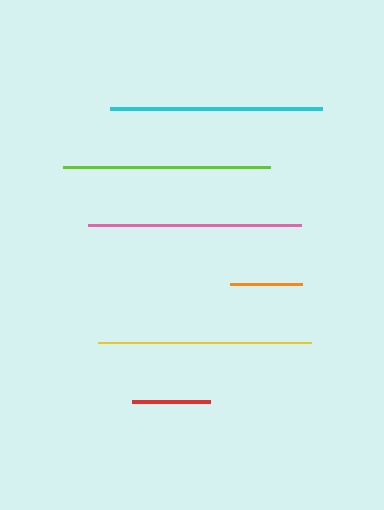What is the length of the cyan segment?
The cyan segment is approximately 211 pixels long.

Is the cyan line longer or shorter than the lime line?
The cyan line is longer than the lime line.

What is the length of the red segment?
The red segment is approximately 78 pixels long.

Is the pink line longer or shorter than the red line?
The pink line is longer than the red line.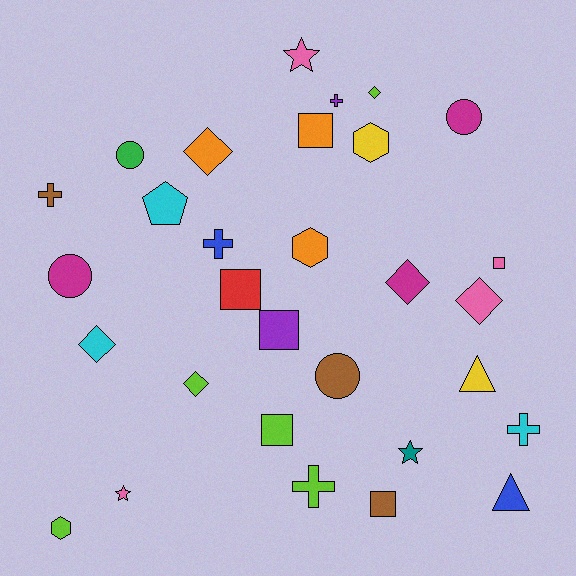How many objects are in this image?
There are 30 objects.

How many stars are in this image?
There are 3 stars.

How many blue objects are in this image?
There are 2 blue objects.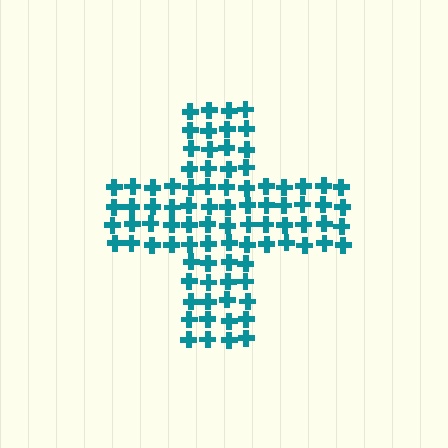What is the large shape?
The large shape is a cross.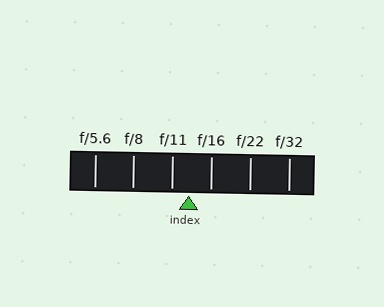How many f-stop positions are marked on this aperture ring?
There are 6 f-stop positions marked.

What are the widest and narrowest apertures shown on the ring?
The widest aperture shown is f/5.6 and the narrowest is f/32.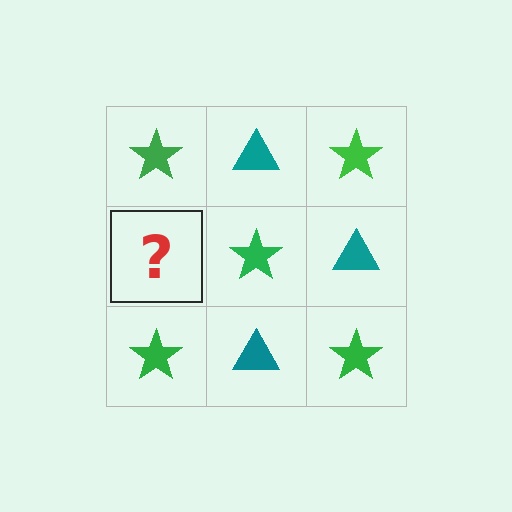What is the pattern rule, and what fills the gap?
The rule is that it alternates green star and teal triangle in a checkerboard pattern. The gap should be filled with a teal triangle.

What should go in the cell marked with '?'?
The missing cell should contain a teal triangle.